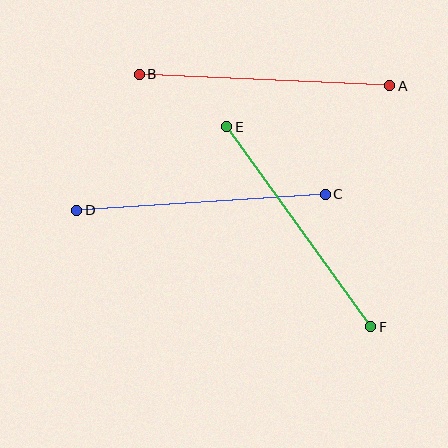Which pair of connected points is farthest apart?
Points A and B are farthest apart.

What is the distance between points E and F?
The distance is approximately 247 pixels.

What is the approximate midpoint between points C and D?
The midpoint is at approximately (201, 202) pixels.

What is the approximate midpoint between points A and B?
The midpoint is at approximately (264, 80) pixels.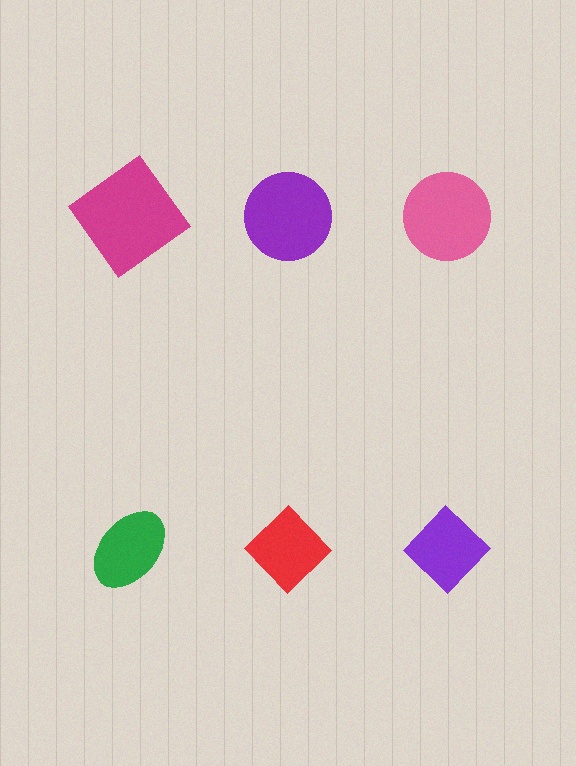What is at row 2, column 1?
A green ellipse.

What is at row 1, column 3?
A pink circle.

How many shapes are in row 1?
3 shapes.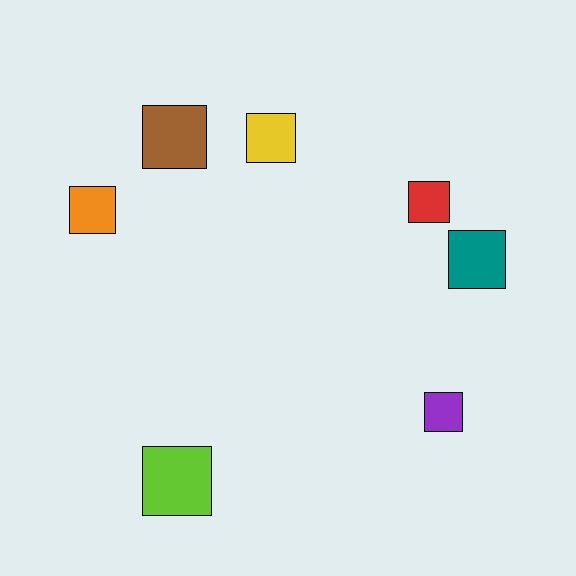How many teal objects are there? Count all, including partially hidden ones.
There is 1 teal object.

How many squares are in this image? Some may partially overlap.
There are 7 squares.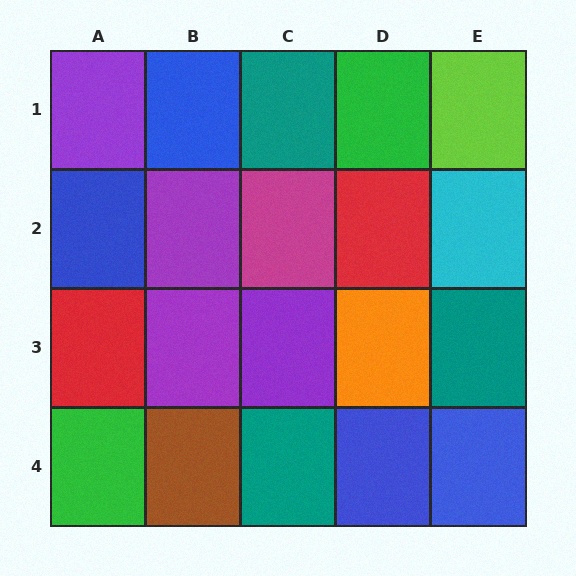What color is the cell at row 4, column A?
Green.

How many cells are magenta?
1 cell is magenta.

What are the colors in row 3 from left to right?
Red, purple, purple, orange, teal.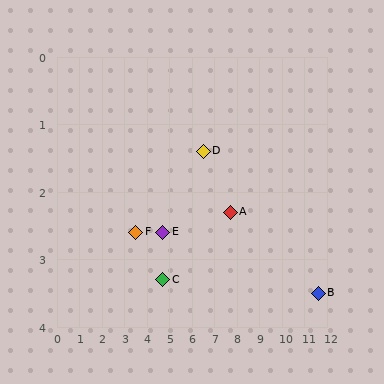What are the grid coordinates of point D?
Point D is at approximately (6.5, 1.4).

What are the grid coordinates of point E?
Point E is at approximately (4.7, 2.6).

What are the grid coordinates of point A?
Point A is at approximately (7.7, 2.3).